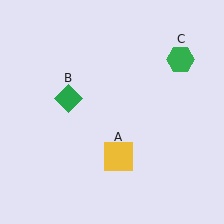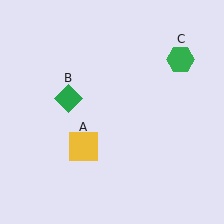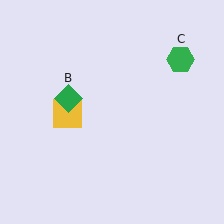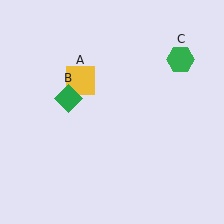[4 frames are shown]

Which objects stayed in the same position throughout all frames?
Green diamond (object B) and green hexagon (object C) remained stationary.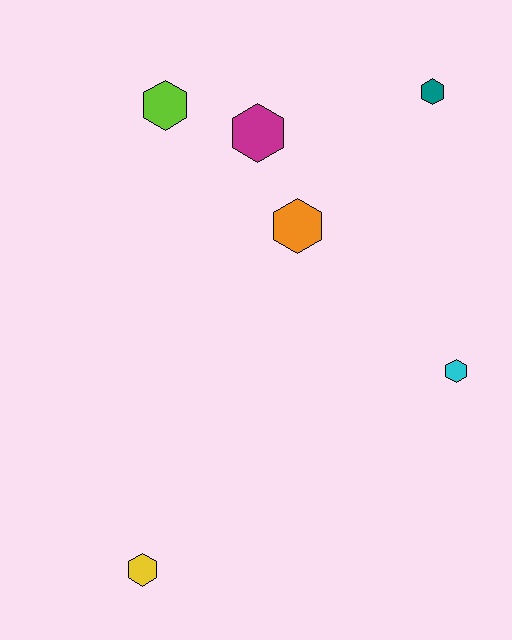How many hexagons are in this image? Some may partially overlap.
There are 6 hexagons.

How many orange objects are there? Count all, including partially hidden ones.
There is 1 orange object.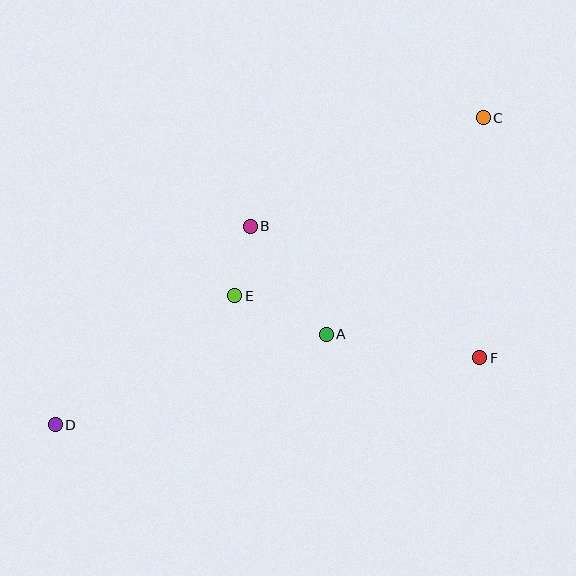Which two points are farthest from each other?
Points C and D are farthest from each other.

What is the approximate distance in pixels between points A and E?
The distance between A and E is approximately 99 pixels.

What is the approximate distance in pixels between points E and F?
The distance between E and F is approximately 253 pixels.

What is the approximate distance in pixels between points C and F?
The distance between C and F is approximately 240 pixels.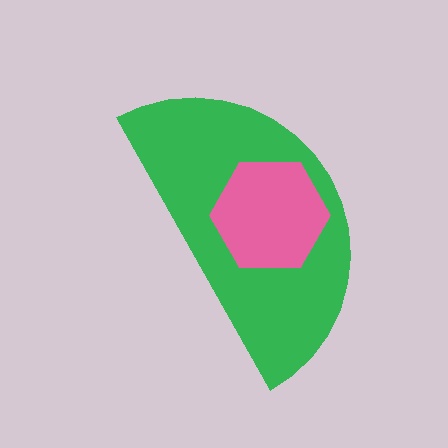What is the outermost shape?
The green semicircle.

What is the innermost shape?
The pink hexagon.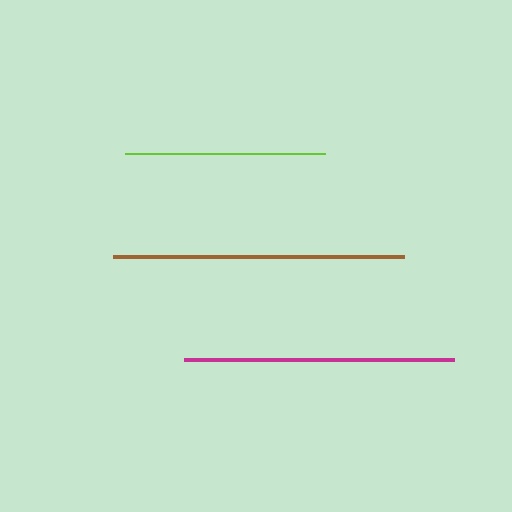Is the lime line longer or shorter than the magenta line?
The magenta line is longer than the lime line.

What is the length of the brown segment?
The brown segment is approximately 291 pixels long.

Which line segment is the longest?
The brown line is the longest at approximately 291 pixels.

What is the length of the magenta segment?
The magenta segment is approximately 270 pixels long.